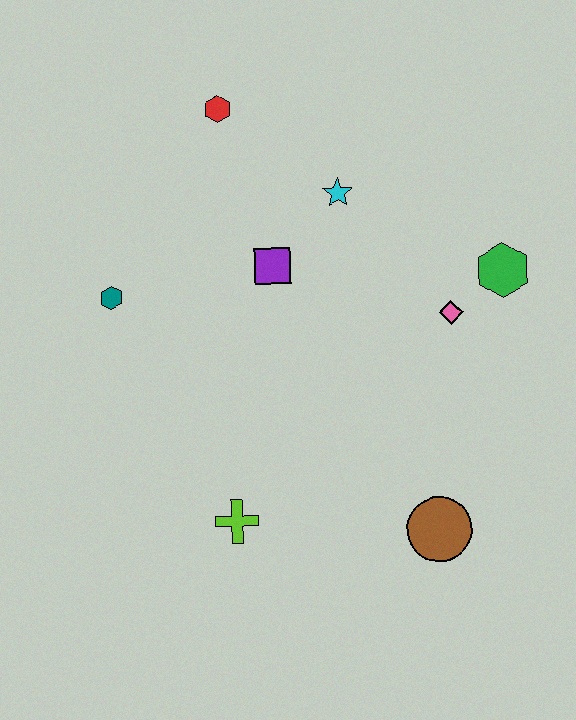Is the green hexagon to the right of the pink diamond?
Yes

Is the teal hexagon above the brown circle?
Yes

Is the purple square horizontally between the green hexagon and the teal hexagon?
Yes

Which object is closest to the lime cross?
The brown circle is closest to the lime cross.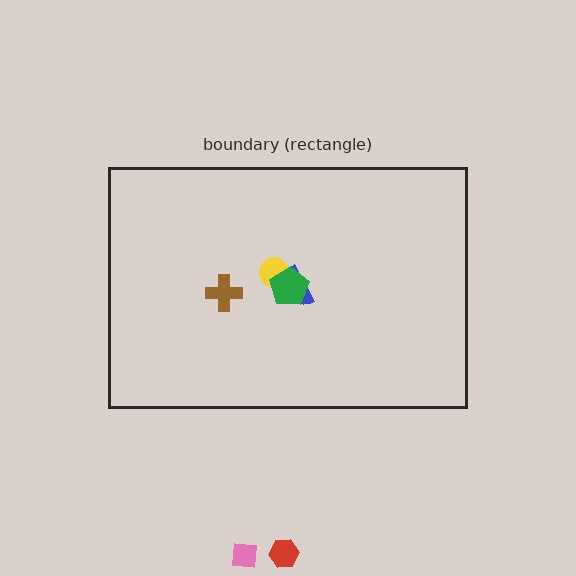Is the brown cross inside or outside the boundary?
Inside.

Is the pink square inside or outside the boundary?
Outside.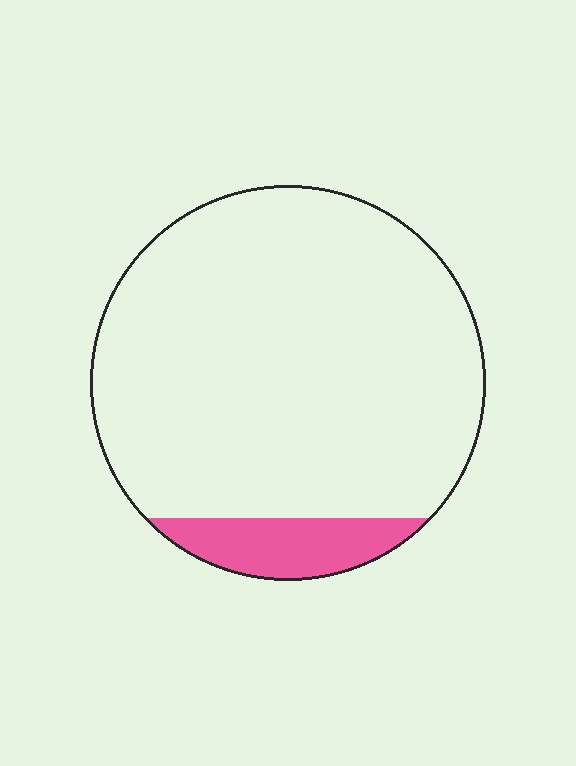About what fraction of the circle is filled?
About one tenth (1/10).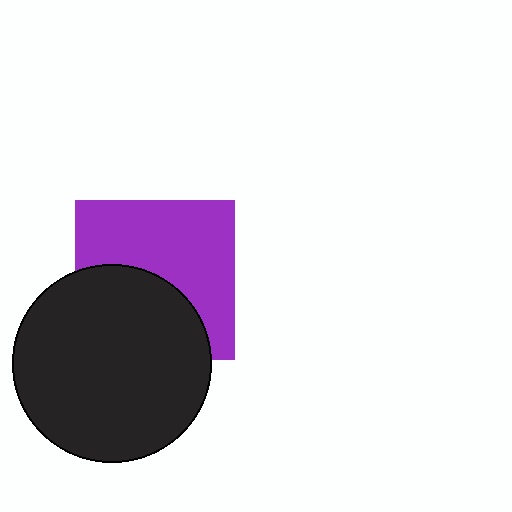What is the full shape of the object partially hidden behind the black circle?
The partially hidden object is a purple square.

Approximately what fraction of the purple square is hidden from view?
Roughly 42% of the purple square is hidden behind the black circle.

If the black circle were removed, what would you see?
You would see the complete purple square.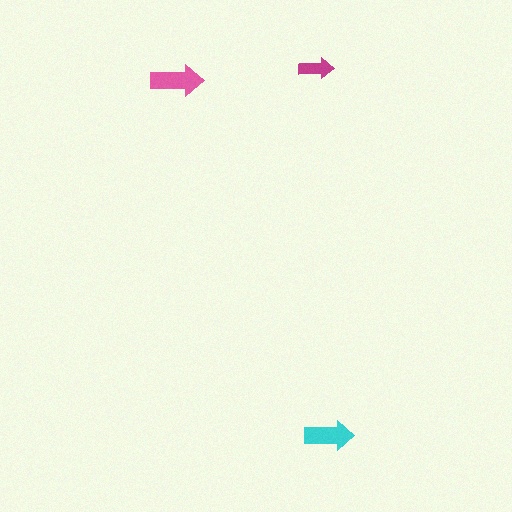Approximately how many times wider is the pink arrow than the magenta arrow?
About 1.5 times wider.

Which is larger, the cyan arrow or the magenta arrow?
The cyan one.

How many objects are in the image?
There are 3 objects in the image.